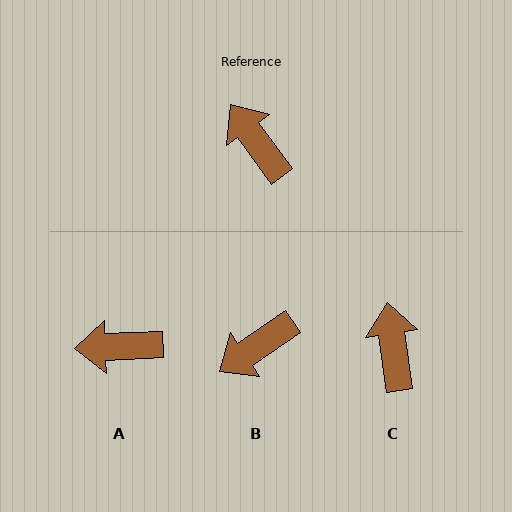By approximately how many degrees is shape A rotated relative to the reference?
Approximately 57 degrees counter-clockwise.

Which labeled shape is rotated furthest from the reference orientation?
B, about 88 degrees away.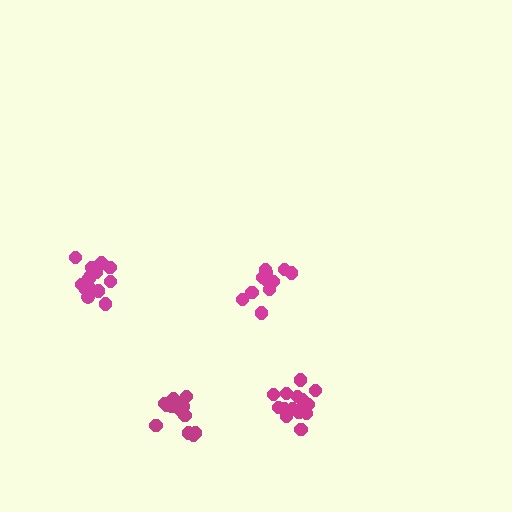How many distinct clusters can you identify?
There are 4 distinct clusters.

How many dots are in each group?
Group 1: 12 dots, Group 2: 15 dots, Group 3: 14 dots, Group 4: 18 dots (59 total).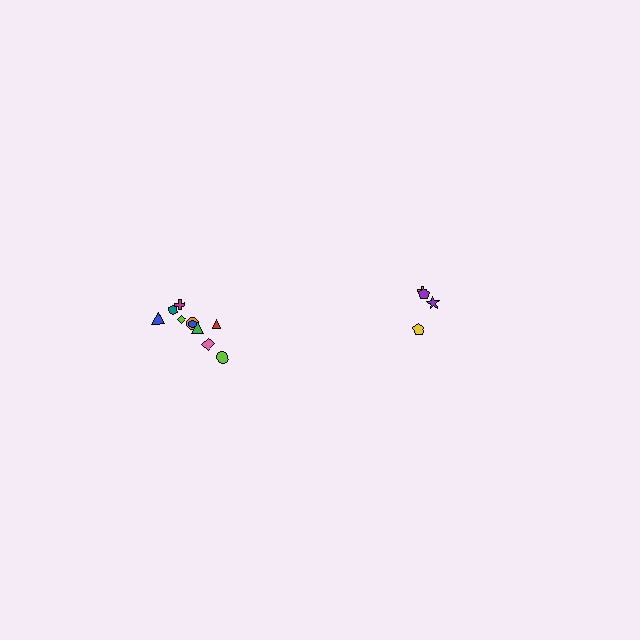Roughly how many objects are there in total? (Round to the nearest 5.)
Roughly 15 objects in total.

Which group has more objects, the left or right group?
The left group.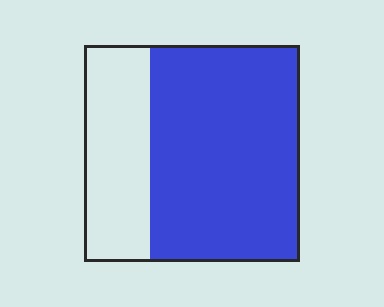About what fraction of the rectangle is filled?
About two thirds (2/3).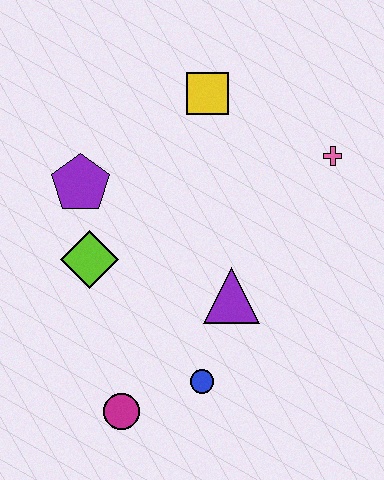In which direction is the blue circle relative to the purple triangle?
The blue circle is below the purple triangle.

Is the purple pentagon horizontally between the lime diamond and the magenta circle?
No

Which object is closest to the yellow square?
The pink cross is closest to the yellow square.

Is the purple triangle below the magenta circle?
No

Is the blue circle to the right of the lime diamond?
Yes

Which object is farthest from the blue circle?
The yellow square is farthest from the blue circle.